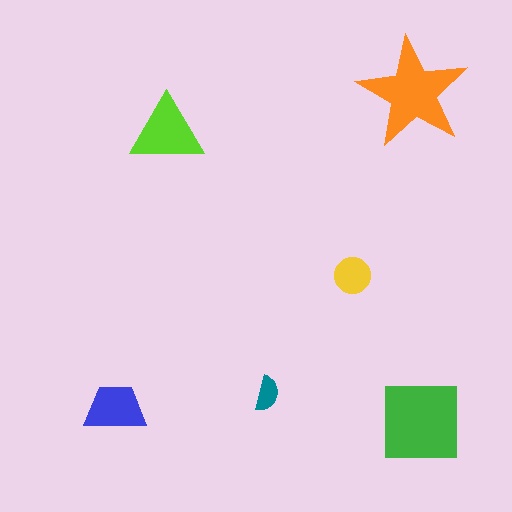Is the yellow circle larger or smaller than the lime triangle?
Smaller.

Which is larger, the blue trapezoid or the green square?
The green square.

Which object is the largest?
The green square.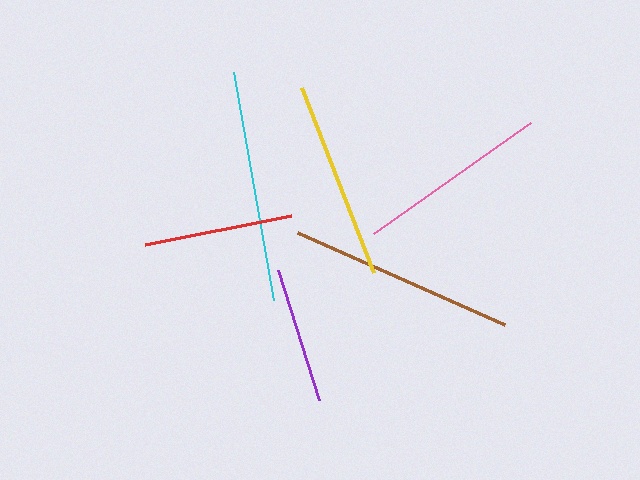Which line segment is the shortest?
The purple line is the shortest at approximately 137 pixels.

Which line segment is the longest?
The cyan line is the longest at approximately 231 pixels.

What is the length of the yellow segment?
The yellow segment is approximately 198 pixels long.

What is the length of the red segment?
The red segment is approximately 149 pixels long.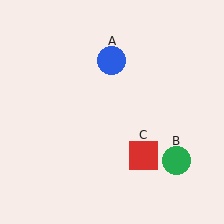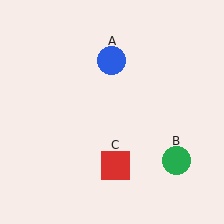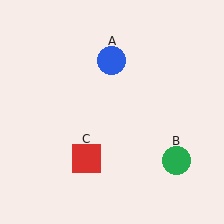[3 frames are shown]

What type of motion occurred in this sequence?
The red square (object C) rotated clockwise around the center of the scene.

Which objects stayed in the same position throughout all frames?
Blue circle (object A) and green circle (object B) remained stationary.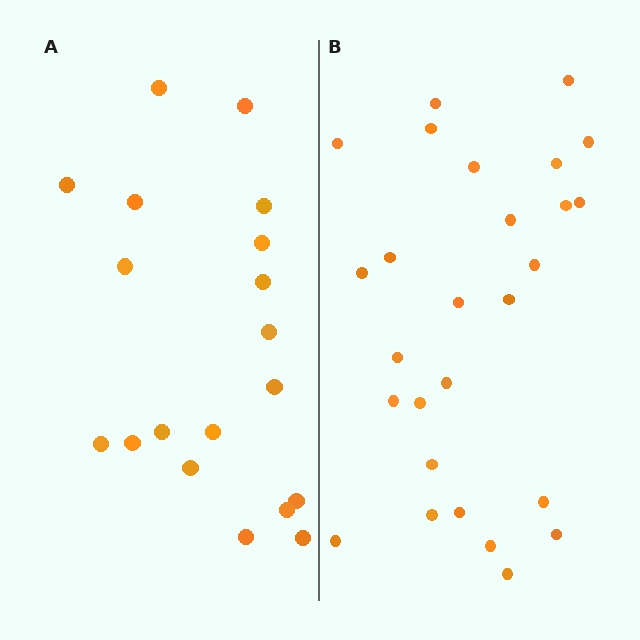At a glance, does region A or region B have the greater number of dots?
Region B (the right region) has more dots.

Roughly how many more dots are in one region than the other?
Region B has roughly 8 or so more dots than region A.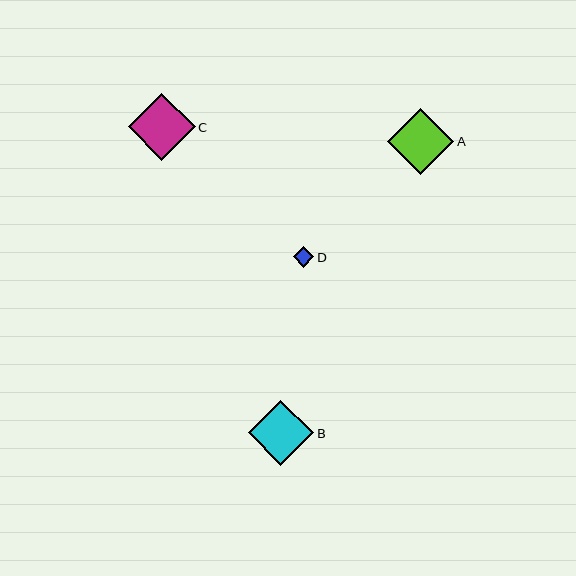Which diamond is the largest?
Diamond C is the largest with a size of approximately 67 pixels.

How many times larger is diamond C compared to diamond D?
Diamond C is approximately 3.3 times the size of diamond D.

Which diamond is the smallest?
Diamond D is the smallest with a size of approximately 20 pixels.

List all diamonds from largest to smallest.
From largest to smallest: C, A, B, D.